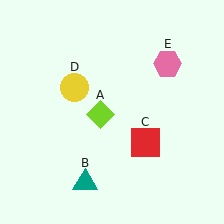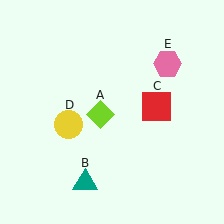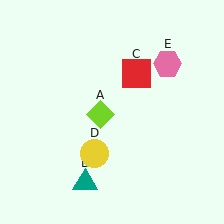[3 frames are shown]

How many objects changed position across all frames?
2 objects changed position: red square (object C), yellow circle (object D).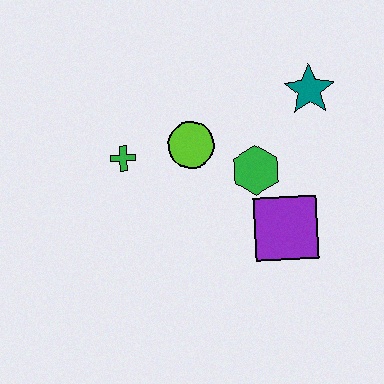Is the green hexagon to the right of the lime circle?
Yes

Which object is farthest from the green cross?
The teal star is farthest from the green cross.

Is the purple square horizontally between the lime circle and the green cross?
No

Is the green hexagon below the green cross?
Yes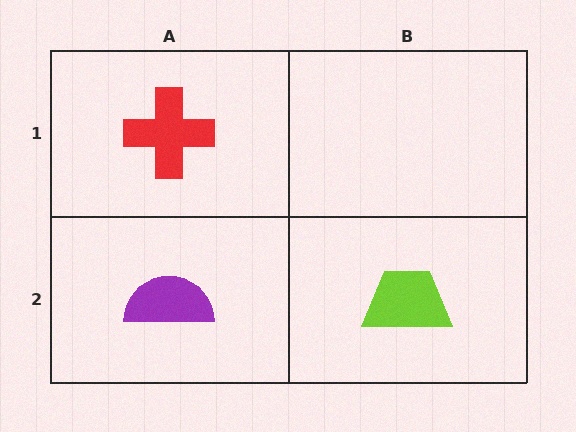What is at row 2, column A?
A purple semicircle.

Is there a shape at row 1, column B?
No, that cell is empty.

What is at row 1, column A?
A red cross.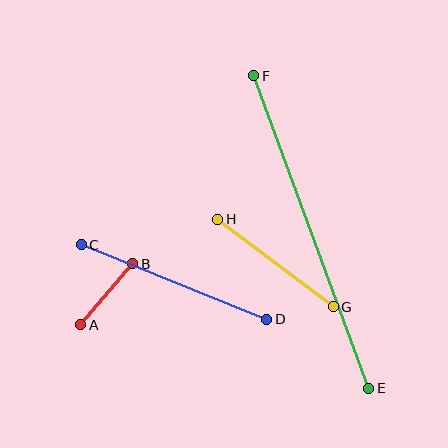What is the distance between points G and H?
The distance is approximately 145 pixels.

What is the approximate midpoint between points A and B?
The midpoint is at approximately (107, 294) pixels.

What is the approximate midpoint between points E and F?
The midpoint is at approximately (311, 232) pixels.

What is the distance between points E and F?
The distance is approximately 333 pixels.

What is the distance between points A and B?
The distance is approximately 80 pixels.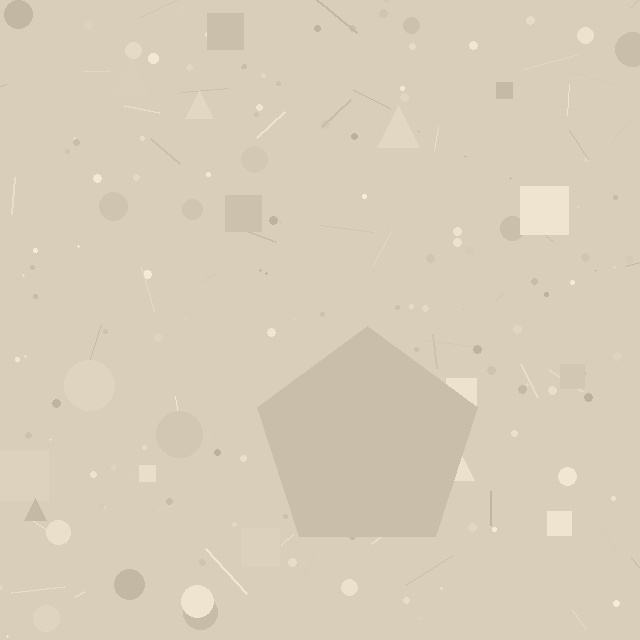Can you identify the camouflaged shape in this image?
The camouflaged shape is a pentagon.